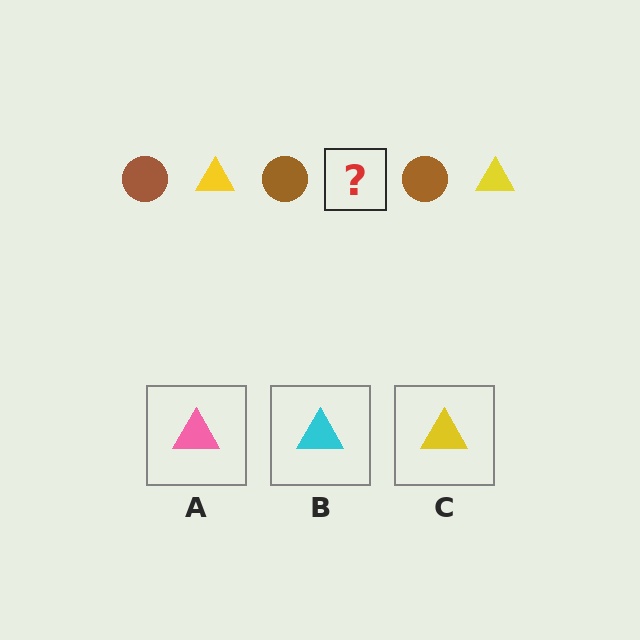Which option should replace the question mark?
Option C.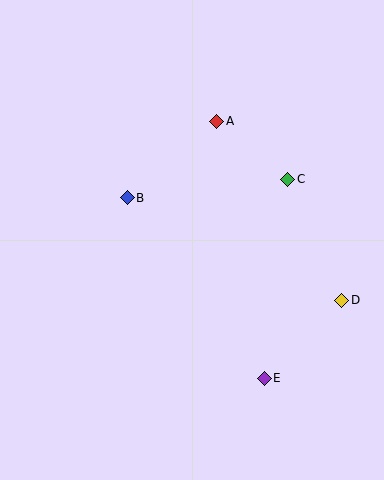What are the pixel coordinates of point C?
Point C is at (288, 179).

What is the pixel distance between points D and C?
The distance between D and C is 132 pixels.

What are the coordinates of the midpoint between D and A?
The midpoint between D and A is at (279, 211).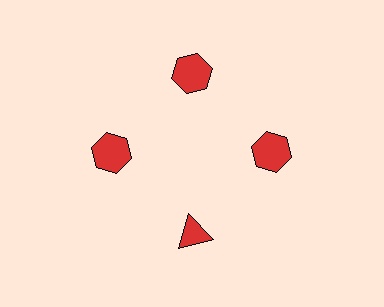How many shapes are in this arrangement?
There are 4 shapes arranged in a ring pattern.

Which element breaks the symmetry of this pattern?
The red triangle at roughly the 6 o'clock position breaks the symmetry. All other shapes are red hexagons.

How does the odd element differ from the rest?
It has a different shape: triangle instead of hexagon.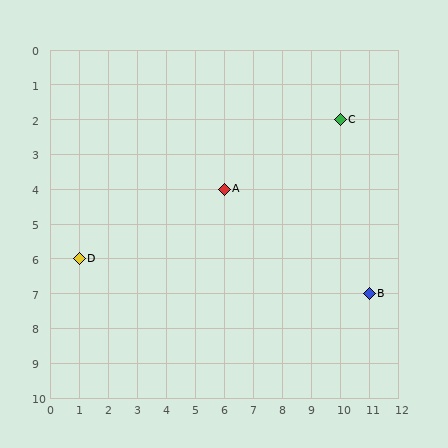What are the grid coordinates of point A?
Point A is at grid coordinates (6, 4).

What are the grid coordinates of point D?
Point D is at grid coordinates (1, 6).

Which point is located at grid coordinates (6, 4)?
Point A is at (6, 4).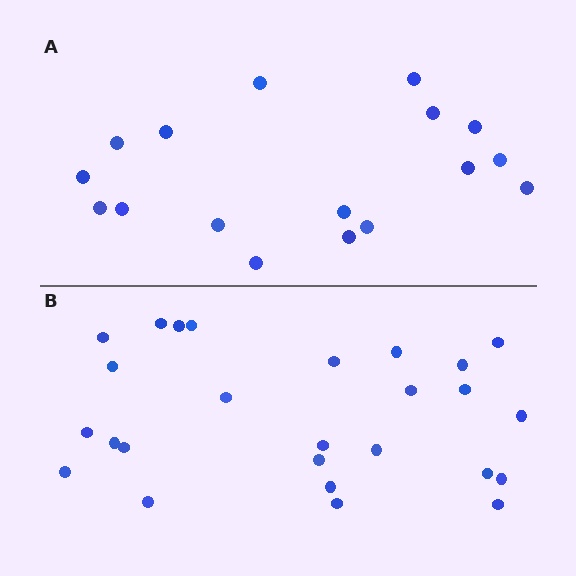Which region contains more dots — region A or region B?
Region B (the bottom region) has more dots.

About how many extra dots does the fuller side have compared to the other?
Region B has roughly 8 or so more dots than region A.